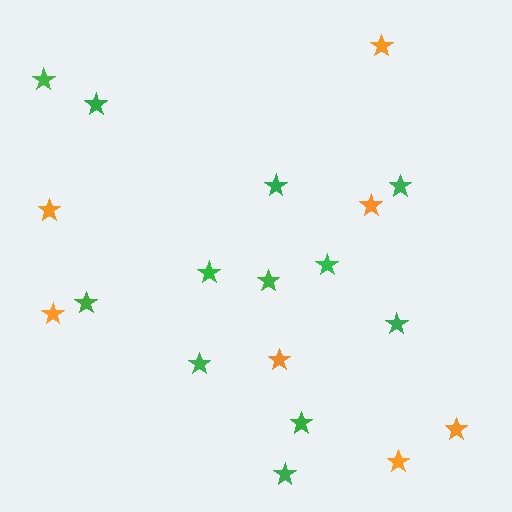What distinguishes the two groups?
There are 2 groups: one group of orange stars (7) and one group of green stars (12).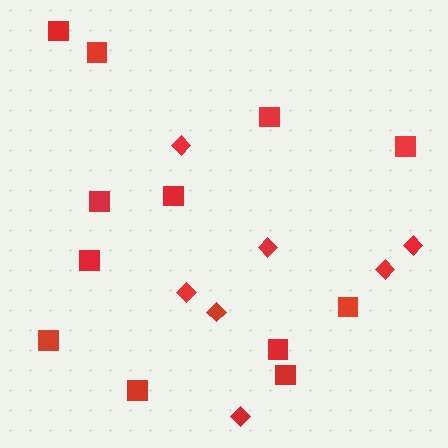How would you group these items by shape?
There are 2 groups: one group of squares (12) and one group of diamonds (7).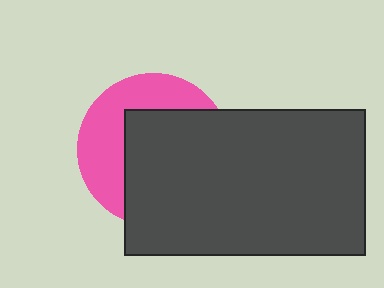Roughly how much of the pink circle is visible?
A small part of it is visible (roughly 40%).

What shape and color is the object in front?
The object in front is a dark gray rectangle.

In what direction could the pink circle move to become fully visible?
The pink circle could move toward the upper-left. That would shift it out from behind the dark gray rectangle entirely.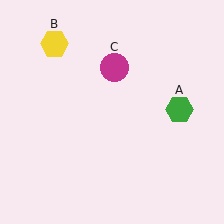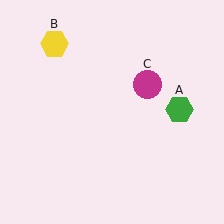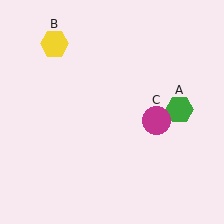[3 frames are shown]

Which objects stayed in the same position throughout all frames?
Green hexagon (object A) and yellow hexagon (object B) remained stationary.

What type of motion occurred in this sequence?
The magenta circle (object C) rotated clockwise around the center of the scene.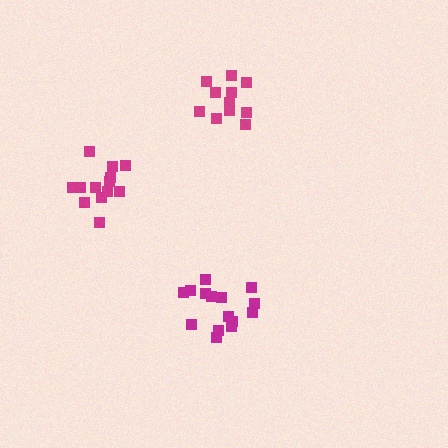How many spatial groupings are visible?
There are 3 spatial groupings.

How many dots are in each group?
Group 1: 13 dots, Group 2: 11 dots, Group 3: 15 dots (39 total).